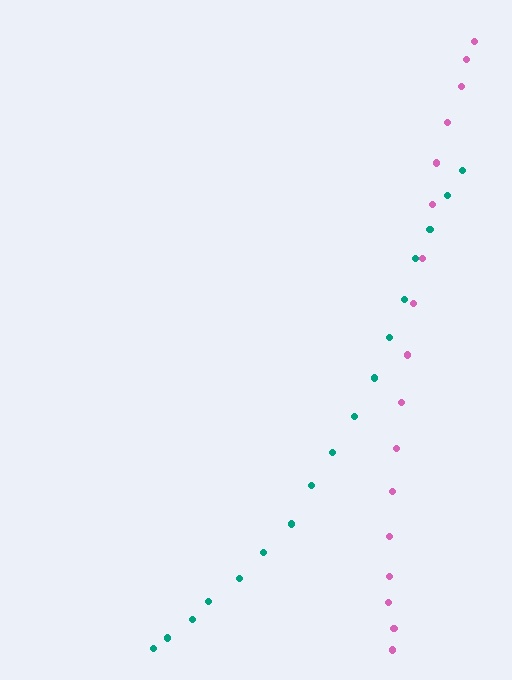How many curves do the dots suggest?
There are 2 distinct paths.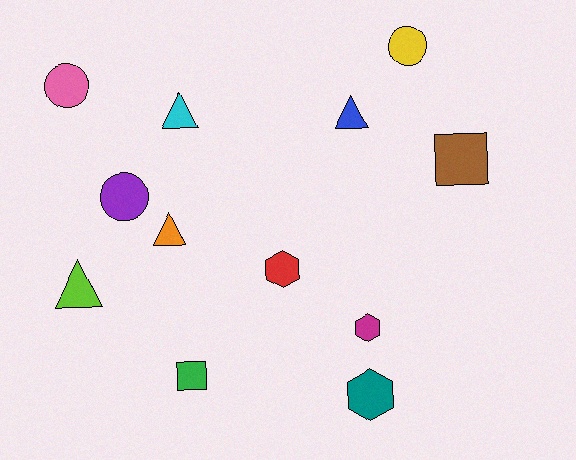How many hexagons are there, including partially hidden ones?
There are 3 hexagons.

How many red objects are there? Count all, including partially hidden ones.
There is 1 red object.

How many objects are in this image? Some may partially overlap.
There are 12 objects.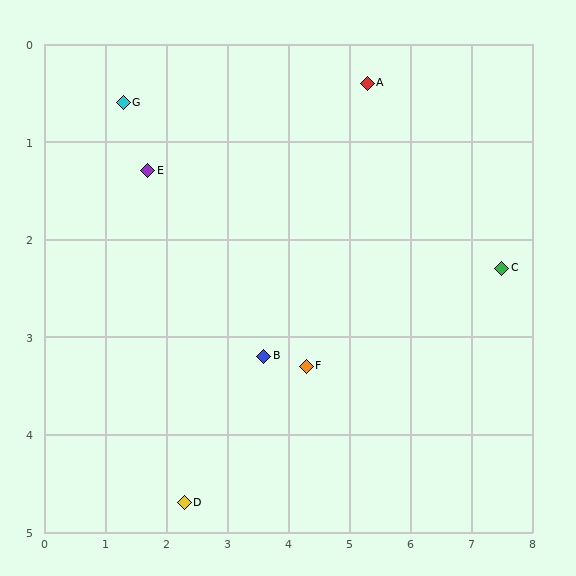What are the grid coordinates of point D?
Point D is at approximately (2.3, 4.7).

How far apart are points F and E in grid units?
Points F and E are about 3.3 grid units apart.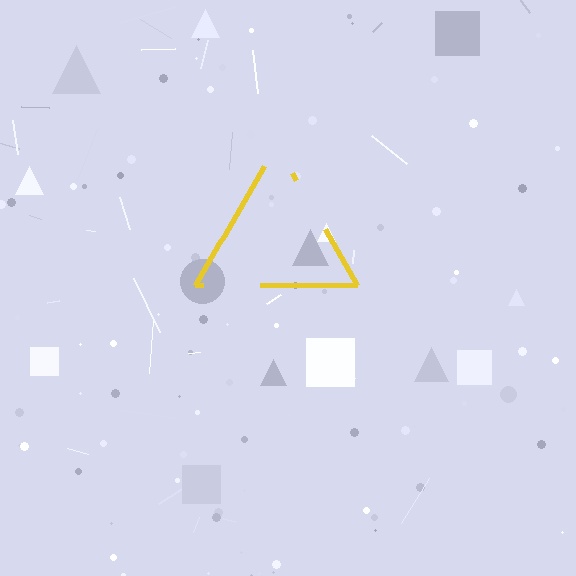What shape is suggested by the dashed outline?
The dashed outline suggests a triangle.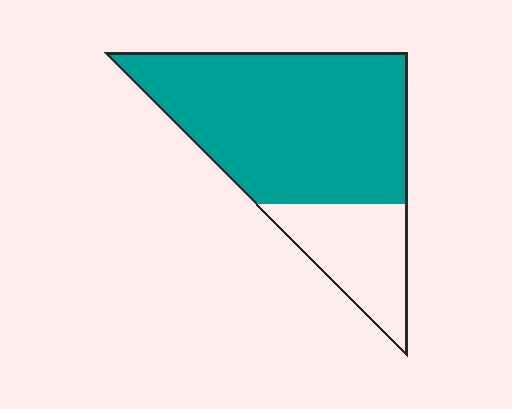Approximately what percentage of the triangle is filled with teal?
Approximately 75%.